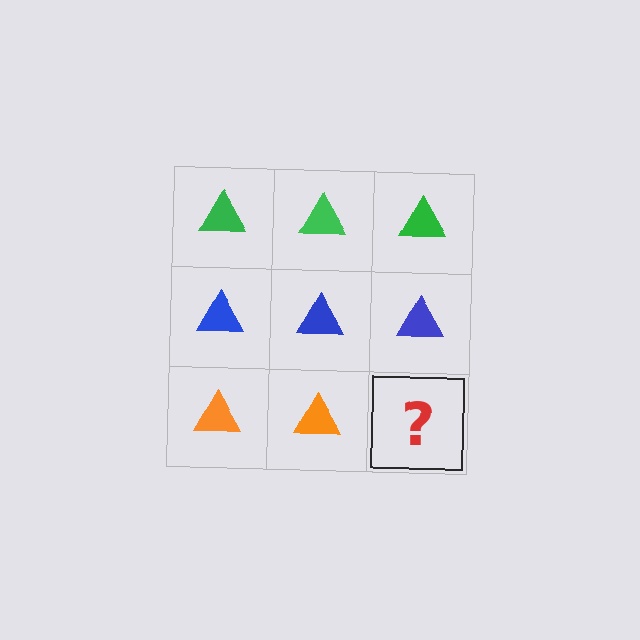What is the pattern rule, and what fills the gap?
The rule is that each row has a consistent color. The gap should be filled with an orange triangle.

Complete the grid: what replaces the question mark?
The question mark should be replaced with an orange triangle.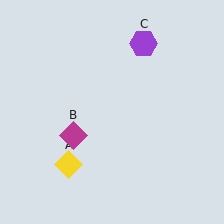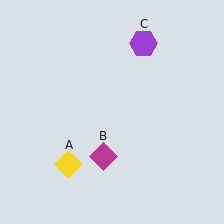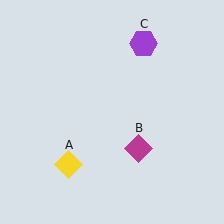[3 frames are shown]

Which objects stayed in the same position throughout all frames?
Yellow diamond (object A) and purple hexagon (object C) remained stationary.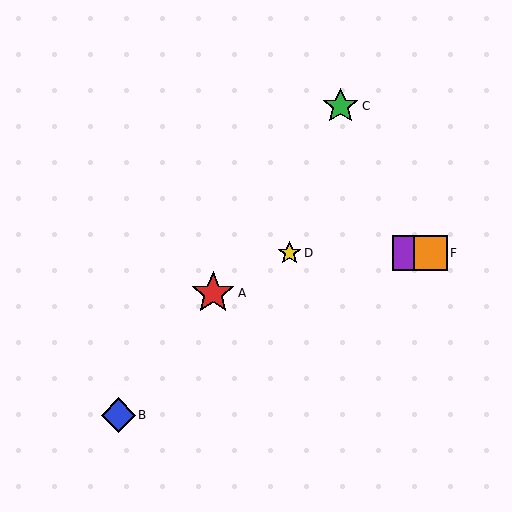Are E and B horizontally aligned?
No, E is at y≈253 and B is at y≈415.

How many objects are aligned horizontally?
3 objects (D, E, F) are aligned horizontally.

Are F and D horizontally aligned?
Yes, both are at y≈253.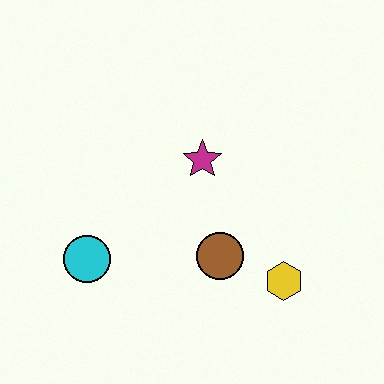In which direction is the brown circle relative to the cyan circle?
The brown circle is to the right of the cyan circle.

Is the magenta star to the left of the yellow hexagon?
Yes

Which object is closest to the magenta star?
The brown circle is closest to the magenta star.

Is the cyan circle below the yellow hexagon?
No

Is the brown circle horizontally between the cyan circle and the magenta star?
No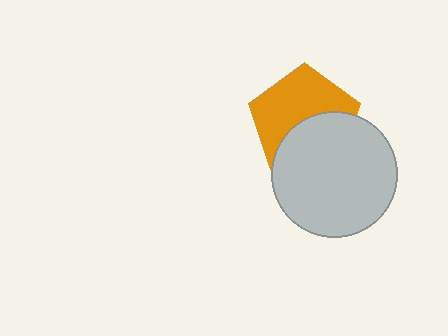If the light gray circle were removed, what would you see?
You would see the complete orange pentagon.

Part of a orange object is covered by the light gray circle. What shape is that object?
It is a pentagon.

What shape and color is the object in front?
The object in front is a light gray circle.